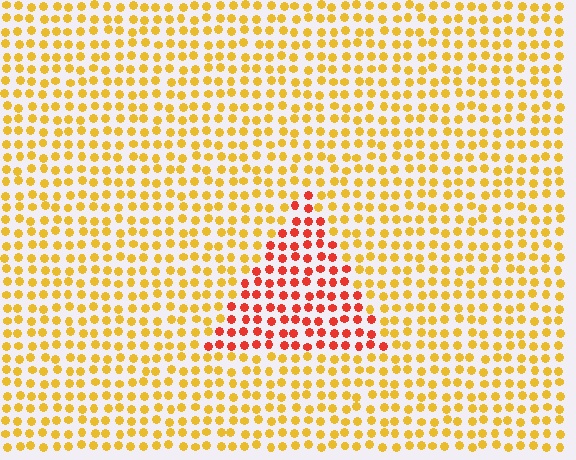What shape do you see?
I see a triangle.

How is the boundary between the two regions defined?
The boundary is defined purely by a slight shift in hue (about 43 degrees). Spacing, size, and orientation are identical on both sides.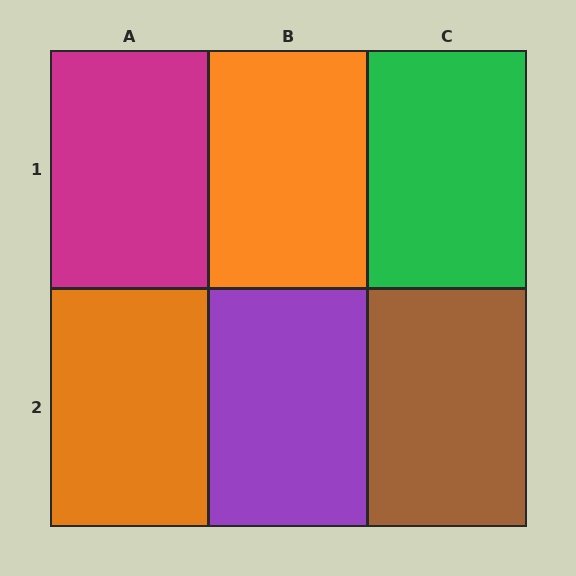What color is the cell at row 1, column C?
Green.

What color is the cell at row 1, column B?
Orange.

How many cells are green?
1 cell is green.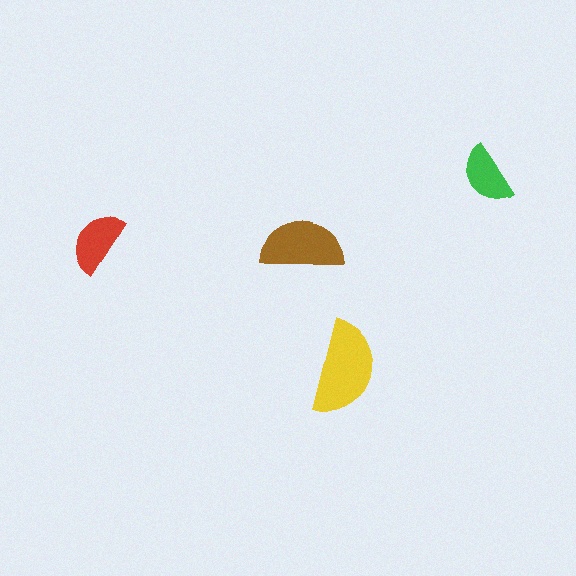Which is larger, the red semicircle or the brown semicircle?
The brown one.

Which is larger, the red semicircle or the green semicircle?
The red one.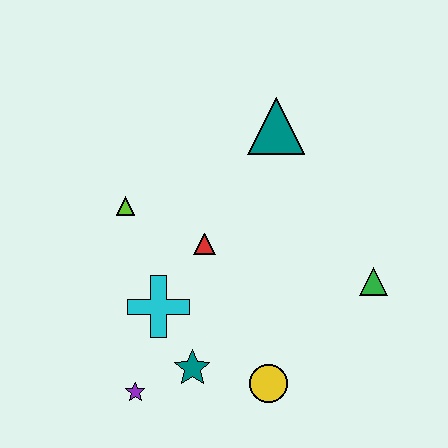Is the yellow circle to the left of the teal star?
No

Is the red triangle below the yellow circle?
No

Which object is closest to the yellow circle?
The teal star is closest to the yellow circle.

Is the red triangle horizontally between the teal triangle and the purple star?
Yes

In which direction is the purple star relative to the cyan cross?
The purple star is below the cyan cross.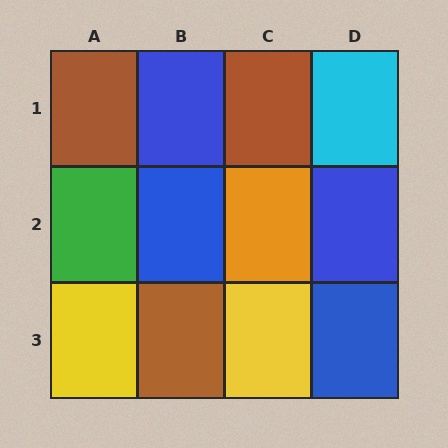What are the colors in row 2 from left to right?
Green, blue, orange, blue.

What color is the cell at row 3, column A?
Yellow.